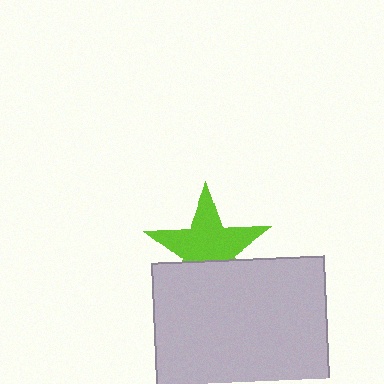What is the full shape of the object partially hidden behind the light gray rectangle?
The partially hidden object is a lime star.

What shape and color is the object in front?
The object in front is a light gray rectangle.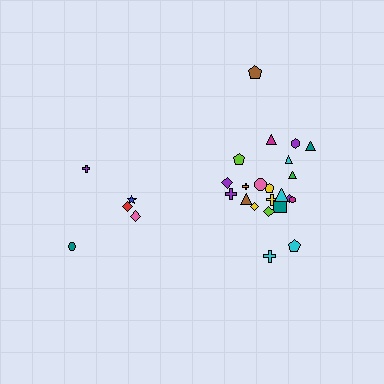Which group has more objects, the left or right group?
The right group.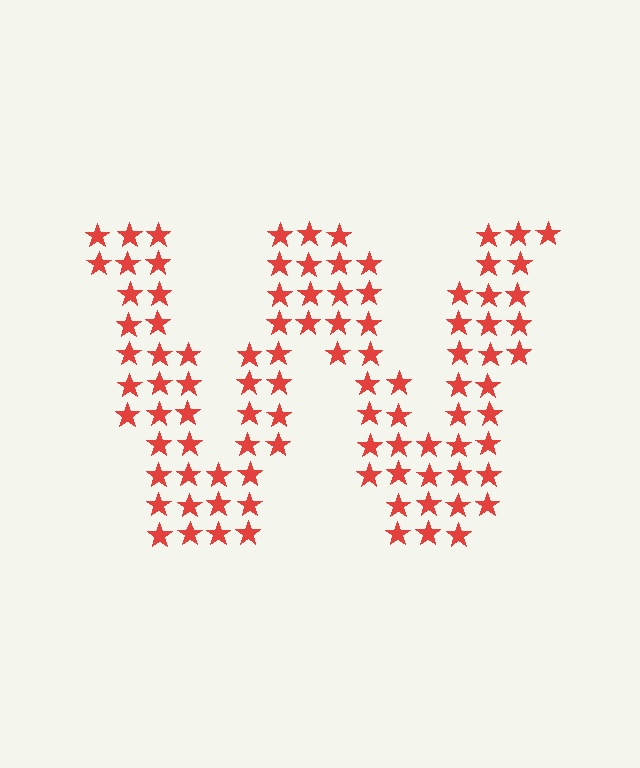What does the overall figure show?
The overall figure shows the letter W.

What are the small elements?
The small elements are stars.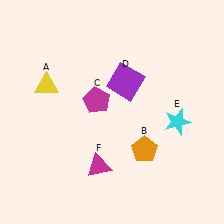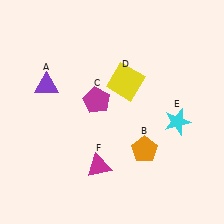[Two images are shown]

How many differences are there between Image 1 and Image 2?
There are 2 differences between the two images.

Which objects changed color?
A changed from yellow to purple. D changed from purple to yellow.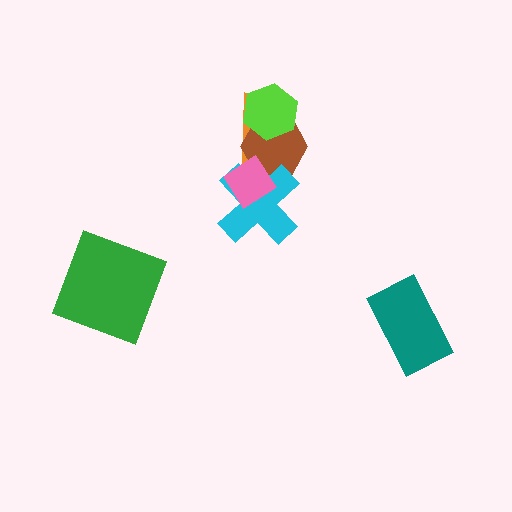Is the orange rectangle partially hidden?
Yes, it is partially covered by another shape.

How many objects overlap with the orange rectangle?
3 objects overlap with the orange rectangle.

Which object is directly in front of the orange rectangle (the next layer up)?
The brown hexagon is directly in front of the orange rectangle.